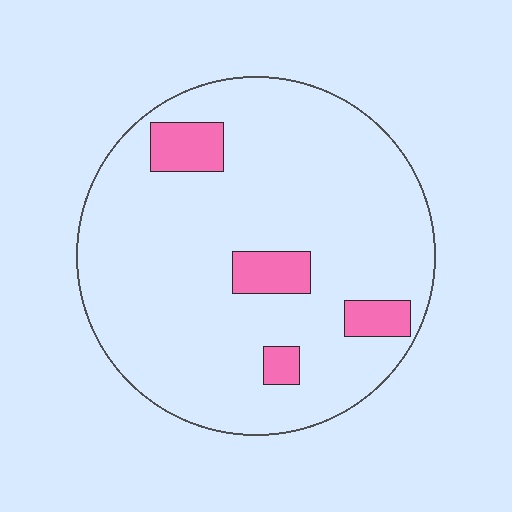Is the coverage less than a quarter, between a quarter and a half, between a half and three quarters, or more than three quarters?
Less than a quarter.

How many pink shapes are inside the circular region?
4.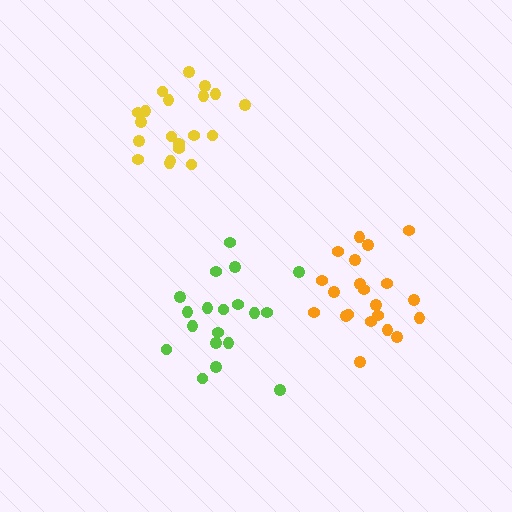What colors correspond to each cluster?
The clusters are colored: orange, yellow, lime.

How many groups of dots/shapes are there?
There are 3 groups.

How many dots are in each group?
Group 1: 21 dots, Group 2: 20 dots, Group 3: 19 dots (60 total).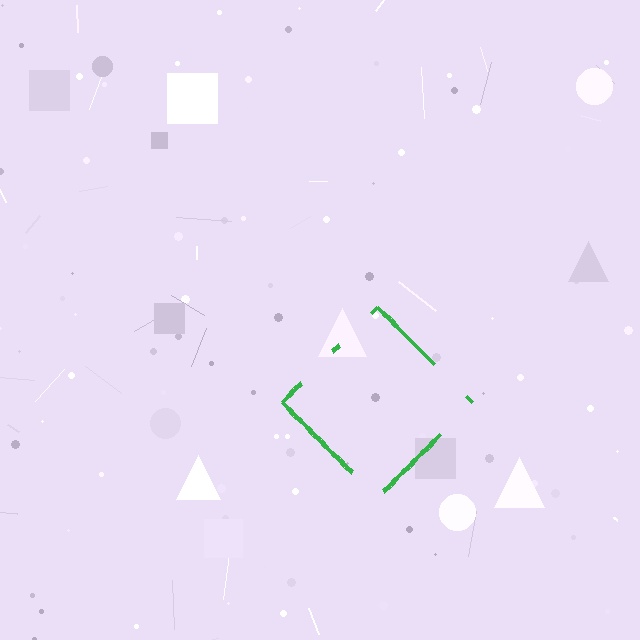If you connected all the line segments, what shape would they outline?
They would outline a diamond.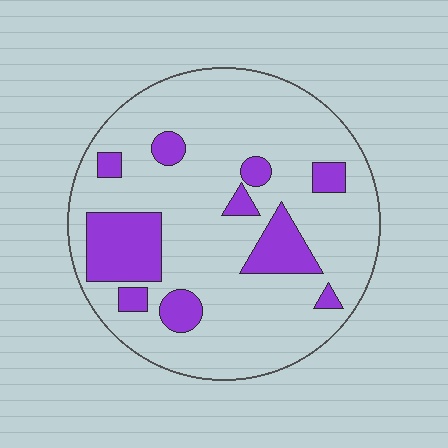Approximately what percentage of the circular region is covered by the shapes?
Approximately 20%.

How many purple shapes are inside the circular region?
10.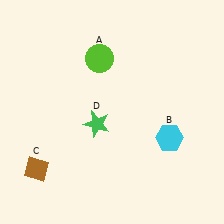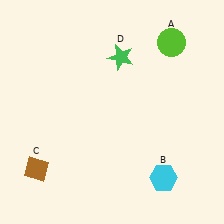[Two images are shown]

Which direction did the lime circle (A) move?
The lime circle (A) moved right.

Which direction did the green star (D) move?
The green star (D) moved up.